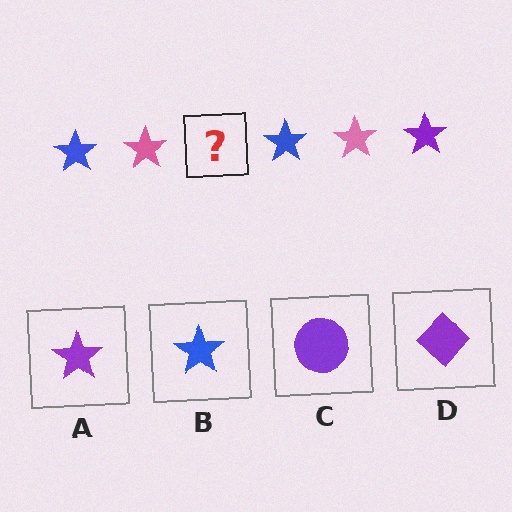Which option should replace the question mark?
Option A.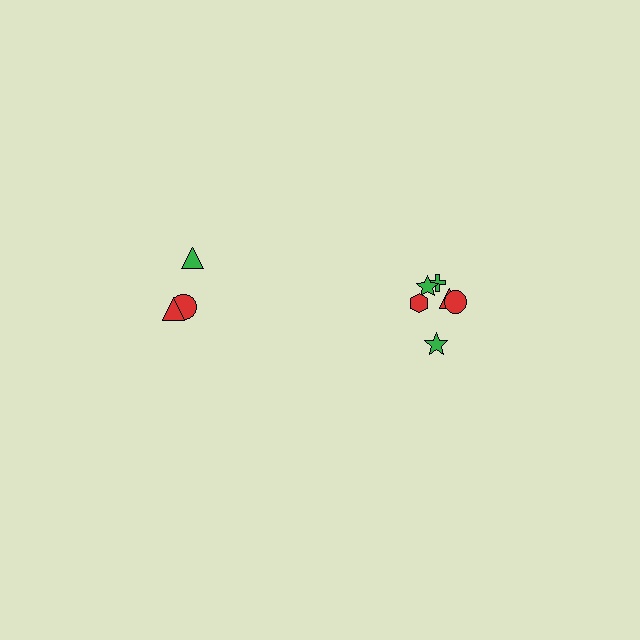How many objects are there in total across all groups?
There are 9 objects.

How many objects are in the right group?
There are 6 objects.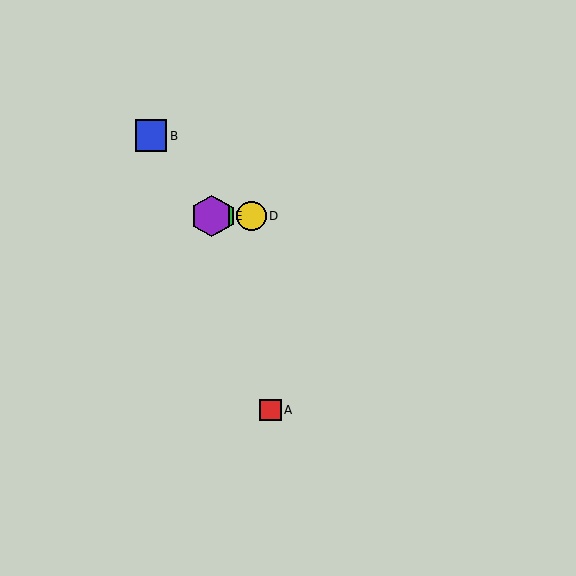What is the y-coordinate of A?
Object A is at y≈410.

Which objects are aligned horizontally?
Objects C, D, E are aligned horizontally.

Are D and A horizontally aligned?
No, D is at y≈216 and A is at y≈410.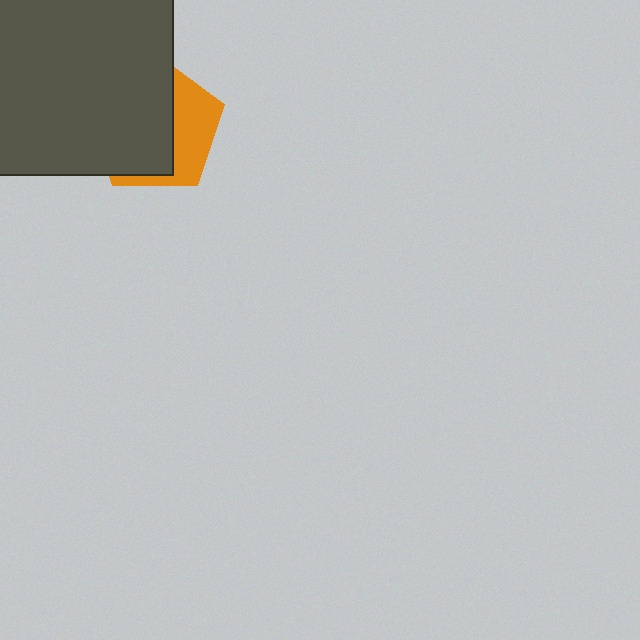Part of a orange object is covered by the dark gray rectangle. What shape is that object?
It is a pentagon.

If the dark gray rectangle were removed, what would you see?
You would see the complete orange pentagon.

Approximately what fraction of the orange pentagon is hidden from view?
Roughly 63% of the orange pentagon is hidden behind the dark gray rectangle.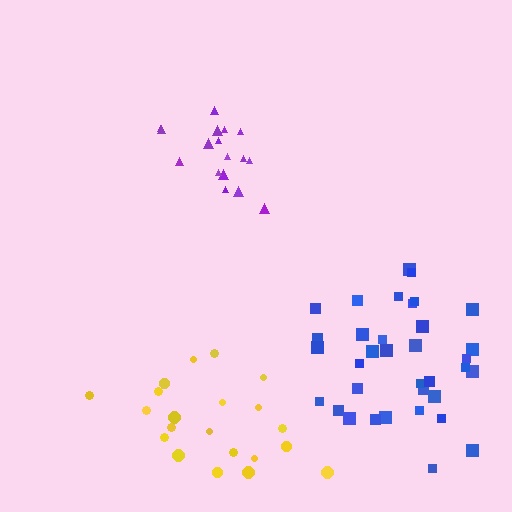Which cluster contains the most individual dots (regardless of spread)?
Blue (35).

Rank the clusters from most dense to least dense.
purple, blue, yellow.